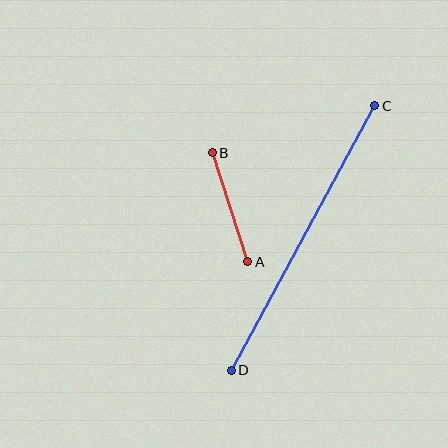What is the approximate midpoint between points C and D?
The midpoint is at approximately (303, 238) pixels.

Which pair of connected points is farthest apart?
Points C and D are farthest apart.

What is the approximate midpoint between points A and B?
The midpoint is at approximately (230, 207) pixels.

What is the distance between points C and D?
The distance is approximately 301 pixels.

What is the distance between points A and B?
The distance is approximately 115 pixels.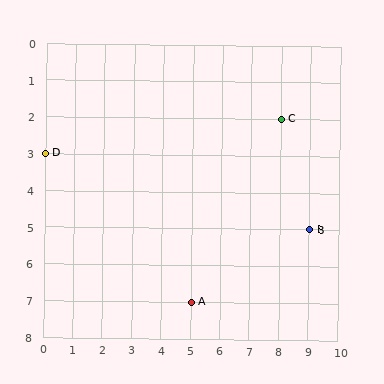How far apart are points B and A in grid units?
Points B and A are 4 columns and 2 rows apart (about 4.5 grid units diagonally).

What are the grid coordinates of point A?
Point A is at grid coordinates (5, 7).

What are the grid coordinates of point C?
Point C is at grid coordinates (8, 2).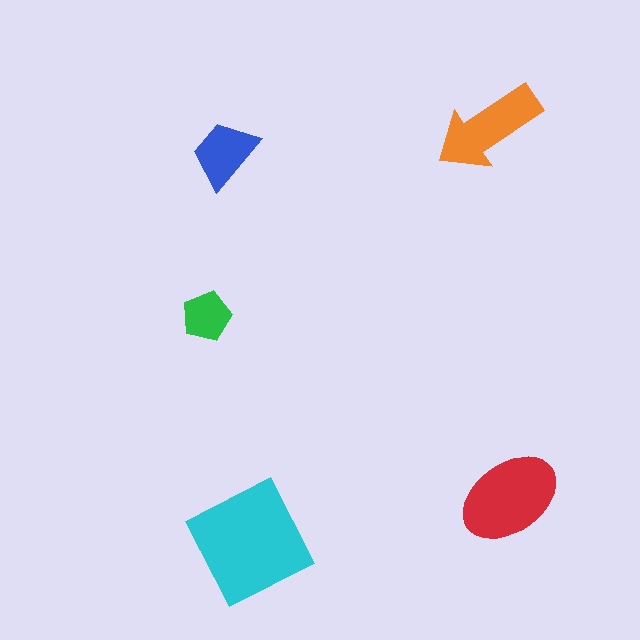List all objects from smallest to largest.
The green pentagon, the blue trapezoid, the orange arrow, the red ellipse, the cyan square.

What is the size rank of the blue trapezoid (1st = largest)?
4th.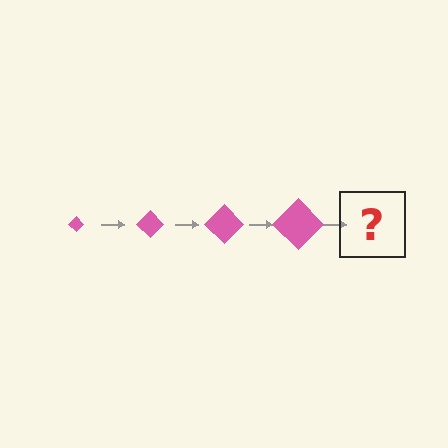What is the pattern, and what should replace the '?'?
The pattern is that the diamond gets progressively larger each step. The '?' should be a pink diamond, larger than the previous one.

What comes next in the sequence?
The next element should be a pink diamond, larger than the previous one.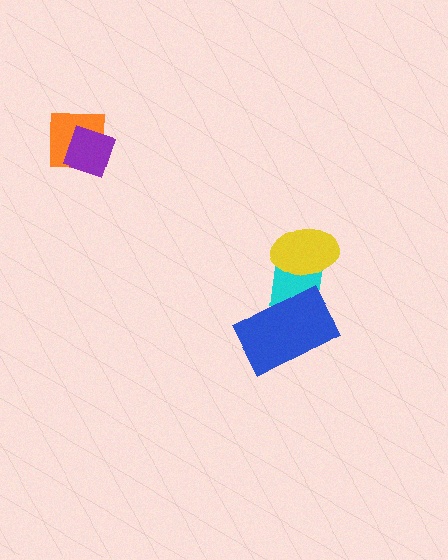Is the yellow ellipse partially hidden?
No, no other shape covers it.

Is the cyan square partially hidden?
Yes, it is partially covered by another shape.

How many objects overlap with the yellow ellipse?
1 object overlaps with the yellow ellipse.